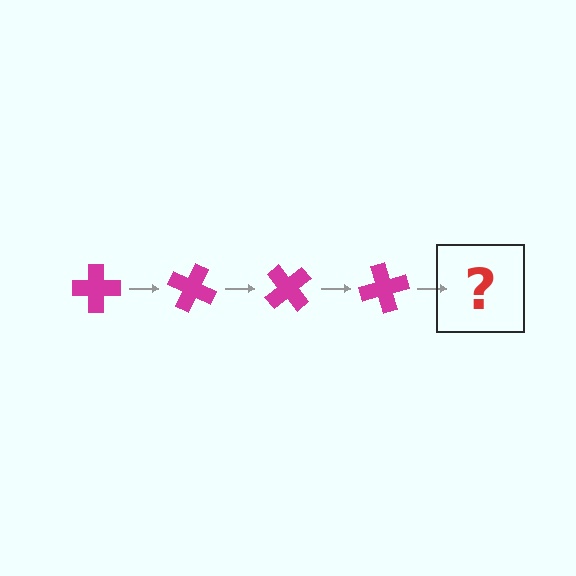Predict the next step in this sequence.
The next step is a magenta cross rotated 100 degrees.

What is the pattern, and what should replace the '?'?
The pattern is that the cross rotates 25 degrees each step. The '?' should be a magenta cross rotated 100 degrees.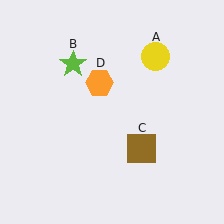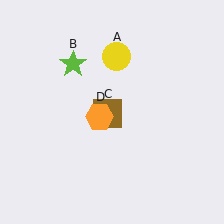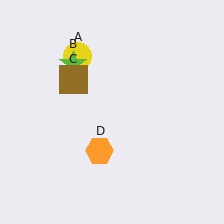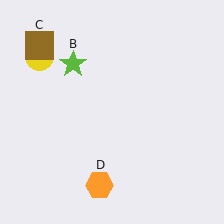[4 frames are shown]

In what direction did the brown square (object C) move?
The brown square (object C) moved up and to the left.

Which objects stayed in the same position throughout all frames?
Lime star (object B) remained stationary.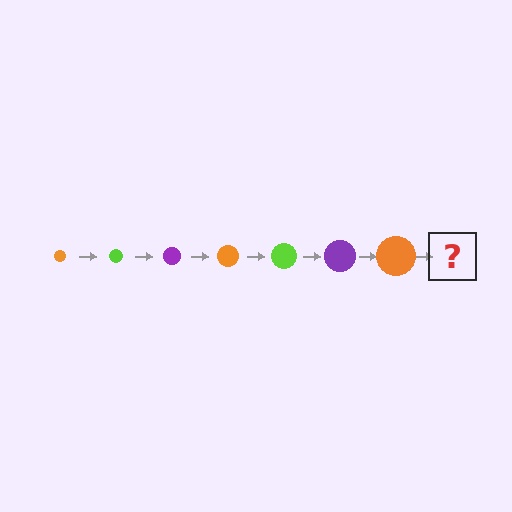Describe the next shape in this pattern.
It should be a lime circle, larger than the previous one.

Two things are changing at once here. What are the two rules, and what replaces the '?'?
The two rules are that the circle grows larger each step and the color cycles through orange, lime, and purple. The '?' should be a lime circle, larger than the previous one.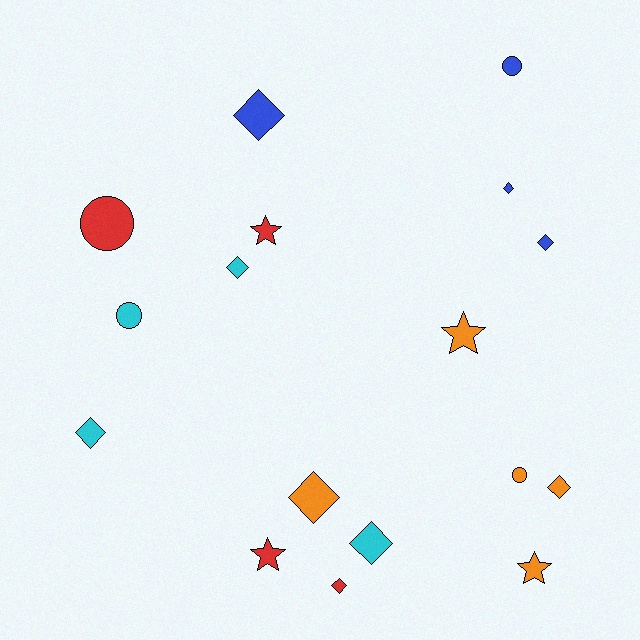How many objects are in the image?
There are 17 objects.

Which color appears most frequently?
Orange, with 5 objects.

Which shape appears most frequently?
Diamond, with 9 objects.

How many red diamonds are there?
There is 1 red diamond.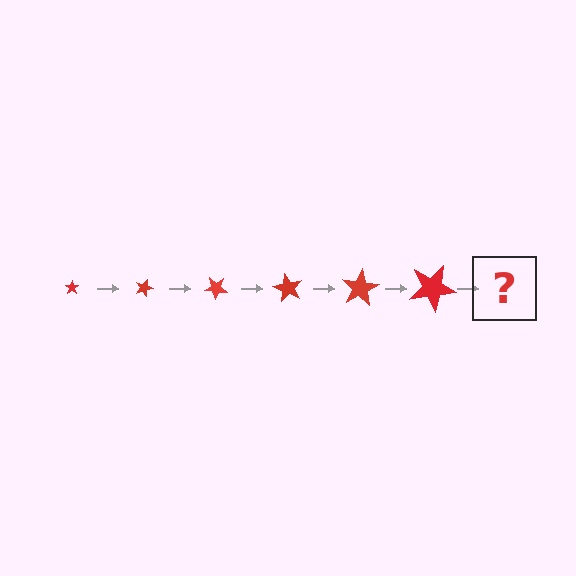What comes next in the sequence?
The next element should be a star, larger than the previous one and rotated 120 degrees from the start.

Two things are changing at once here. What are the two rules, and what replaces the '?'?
The two rules are that the star grows larger each step and it rotates 20 degrees each step. The '?' should be a star, larger than the previous one and rotated 120 degrees from the start.